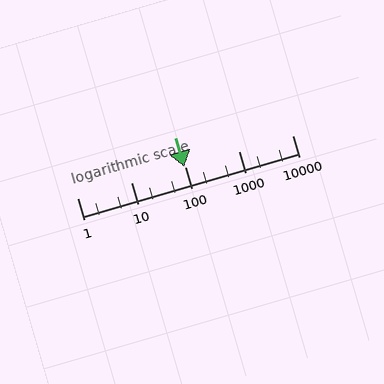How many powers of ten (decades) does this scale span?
The scale spans 4 decades, from 1 to 10000.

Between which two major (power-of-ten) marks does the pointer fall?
The pointer is between 10 and 100.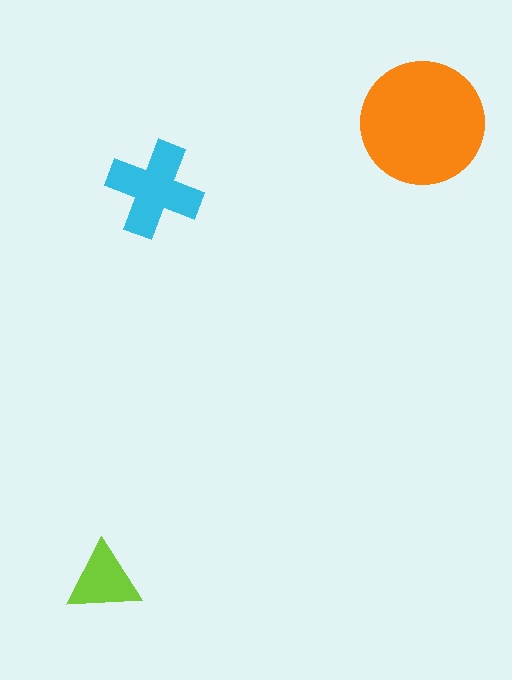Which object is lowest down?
The lime triangle is bottommost.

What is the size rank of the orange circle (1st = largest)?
1st.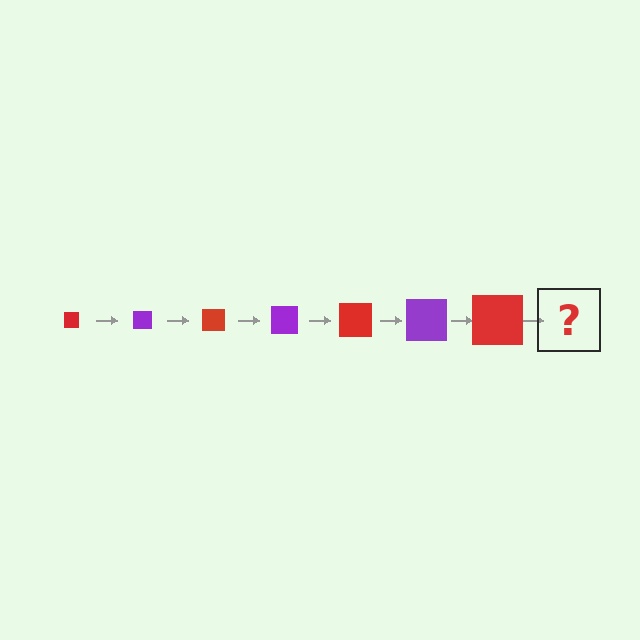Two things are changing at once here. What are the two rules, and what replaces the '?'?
The two rules are that the square grows larger each step and the color cycles through red and purple. The '?' should be a purple square, larger than the previous one.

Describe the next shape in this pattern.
It should be a purple square, larger than the previous one.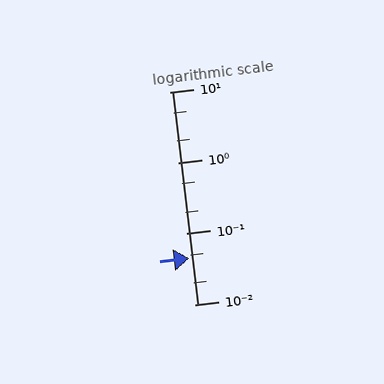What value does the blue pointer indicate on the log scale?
The pointer indicates approximately 0.045.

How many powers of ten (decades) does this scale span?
The scale spans 3 decades, from 0.01 to 10.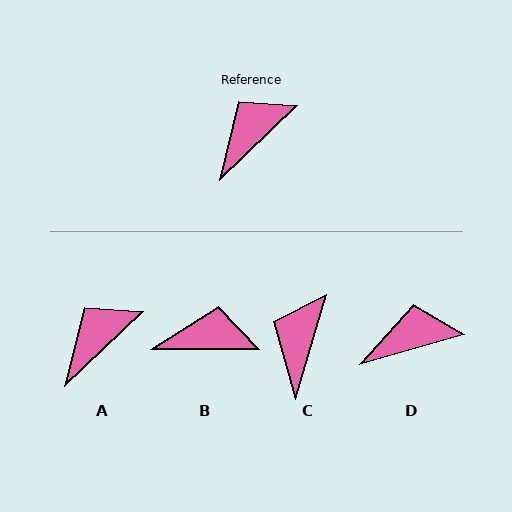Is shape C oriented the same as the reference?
No, it is off by about 30 degrees.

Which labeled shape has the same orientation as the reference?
A.